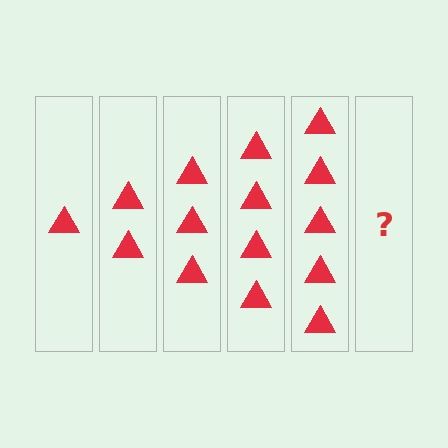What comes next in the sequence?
The next element should be 6 triangles.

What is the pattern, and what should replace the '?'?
The pattern is that each step adds one more triangle. The '?' should be 6 triangles.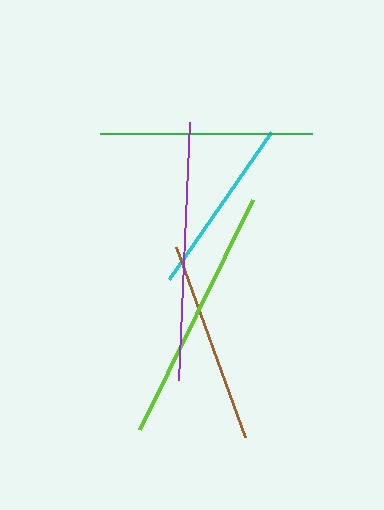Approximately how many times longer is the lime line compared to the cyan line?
The lime line is approximately 1.4 times the length of the cyan line.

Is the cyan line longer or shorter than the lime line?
The lime line is longer than the cyan line.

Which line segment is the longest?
The purple line is the longest at approximately 258 pixels.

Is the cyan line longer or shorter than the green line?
The green line is longer than the cyan line.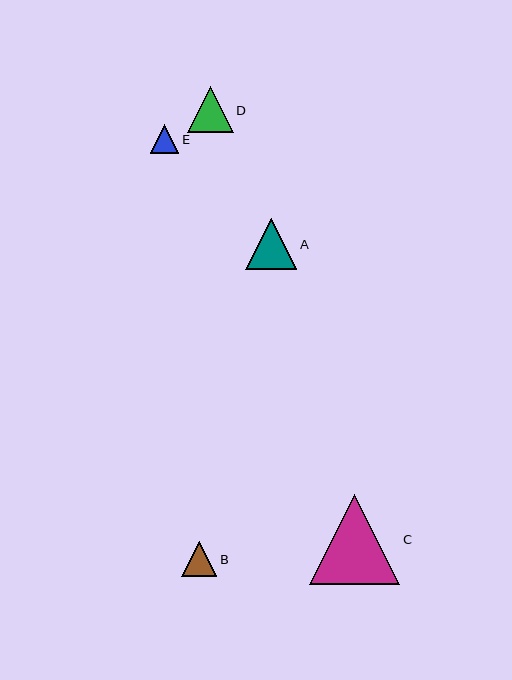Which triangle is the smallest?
Triangle E is the smallest with a size of approximately 29 pixels.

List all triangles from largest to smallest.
From largest to smallest: C, A, D, B, E.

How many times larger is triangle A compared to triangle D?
Triangle A is approximately 1.1 times the size of triangle D.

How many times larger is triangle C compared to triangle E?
Triangle C is approximately 3.1 times the size of triangle E.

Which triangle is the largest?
Triangle C is the largest with a size of approximately 90 pixels.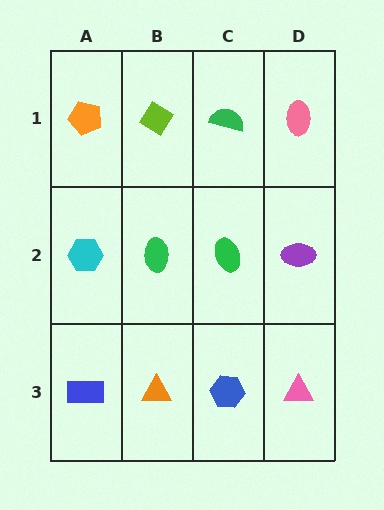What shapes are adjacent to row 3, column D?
A purple ellipse (row 2, column D), a blue hexagon (row 3, column C).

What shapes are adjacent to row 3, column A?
A cyan hexagon (row 2, column A), an orange triangle (row 3, column B).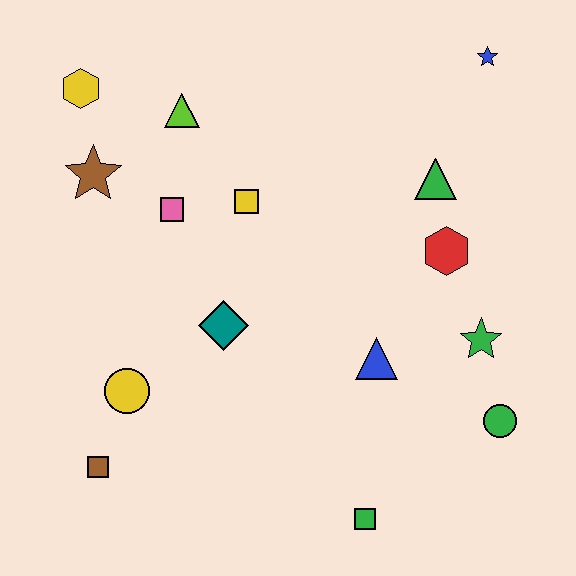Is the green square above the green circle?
No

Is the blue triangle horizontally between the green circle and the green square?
Yes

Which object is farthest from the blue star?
The brown square is farthest from the blue star.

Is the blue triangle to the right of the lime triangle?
Yes